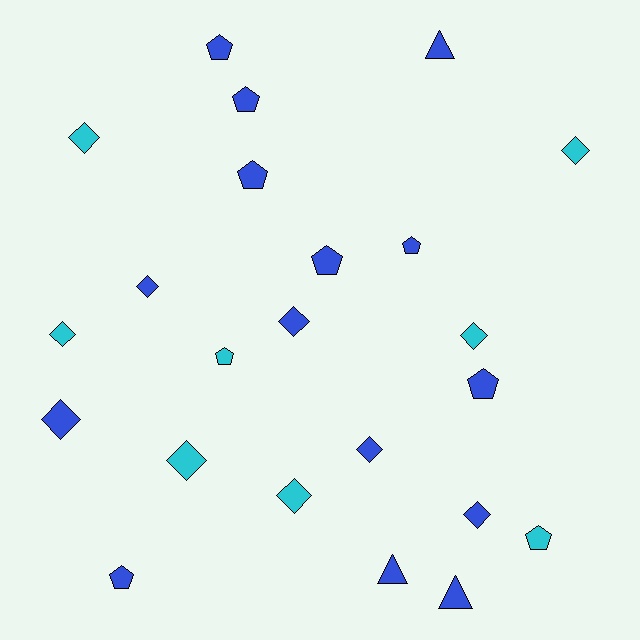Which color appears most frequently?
Blue, with 15 objects.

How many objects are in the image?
There are 23 objects.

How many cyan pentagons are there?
There are 2 cyan pentagons.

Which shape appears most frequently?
Diamond, with 11 objects.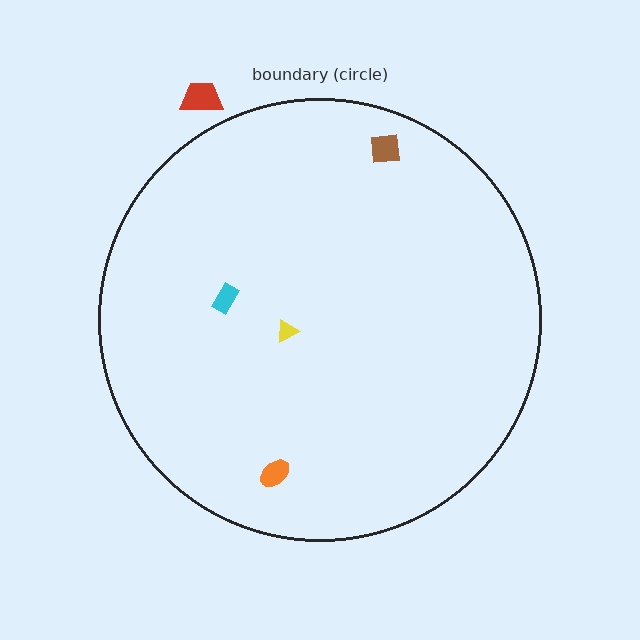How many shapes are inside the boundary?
4 inside, 1 outside.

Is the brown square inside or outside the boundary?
Inside.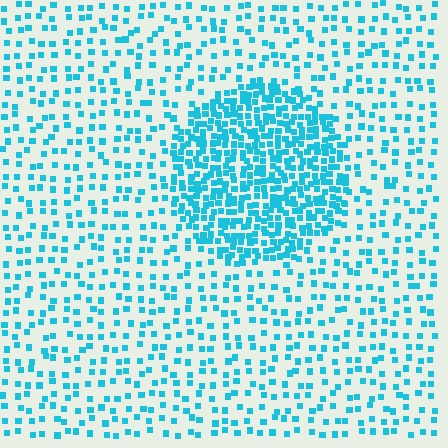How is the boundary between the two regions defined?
The boundary is defined by a change in element density (approximately 2.7x ratio). All elements are the same color, size, and shape.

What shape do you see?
I see a circle.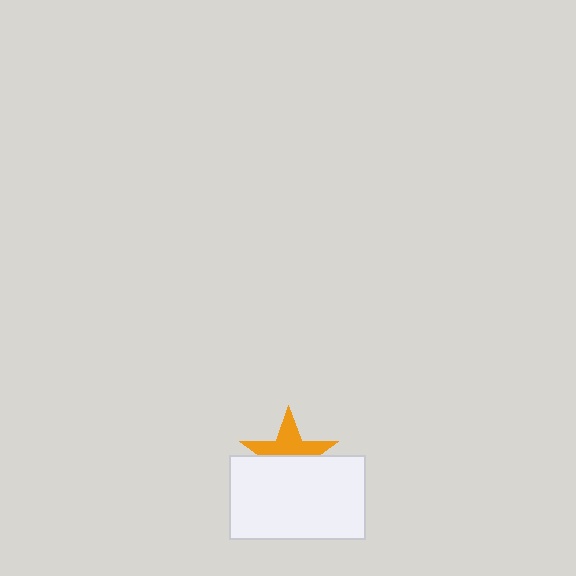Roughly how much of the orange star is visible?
About half of it is visible (roughly 50%).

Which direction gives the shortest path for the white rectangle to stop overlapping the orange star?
Moving down gives the shortest separation.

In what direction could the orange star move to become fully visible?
The orange star could move up. That would shift it out from behind the white rectangle entirely.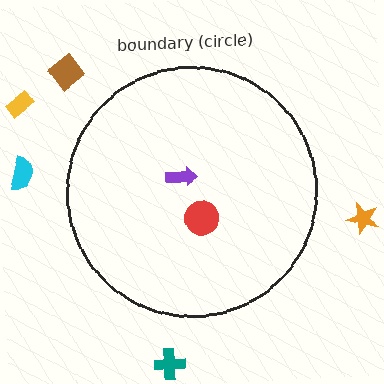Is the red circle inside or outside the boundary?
Inside.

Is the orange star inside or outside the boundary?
Outside.